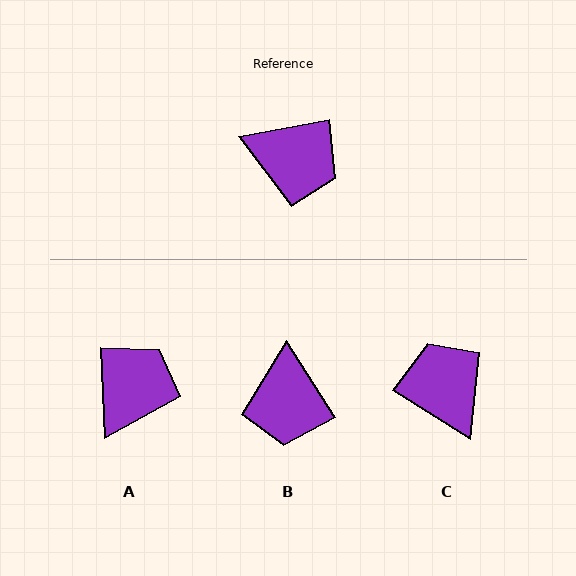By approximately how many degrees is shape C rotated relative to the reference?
Approximately 138 degrees counter-clockwise.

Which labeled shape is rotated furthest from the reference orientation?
C, about 138 degrees away.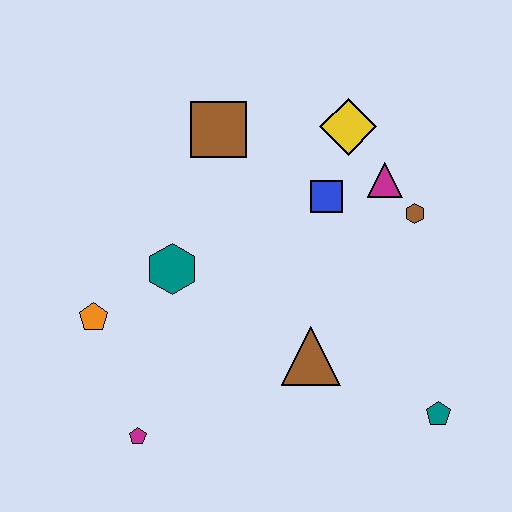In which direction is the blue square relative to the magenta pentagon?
The blue square is above the magenta pentagon.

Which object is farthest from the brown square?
The teal pentagon is farthest from the brown square.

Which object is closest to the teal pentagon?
The brown triangle is closest to the teal pentagon.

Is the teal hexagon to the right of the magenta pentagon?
Yes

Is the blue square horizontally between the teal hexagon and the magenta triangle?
Yes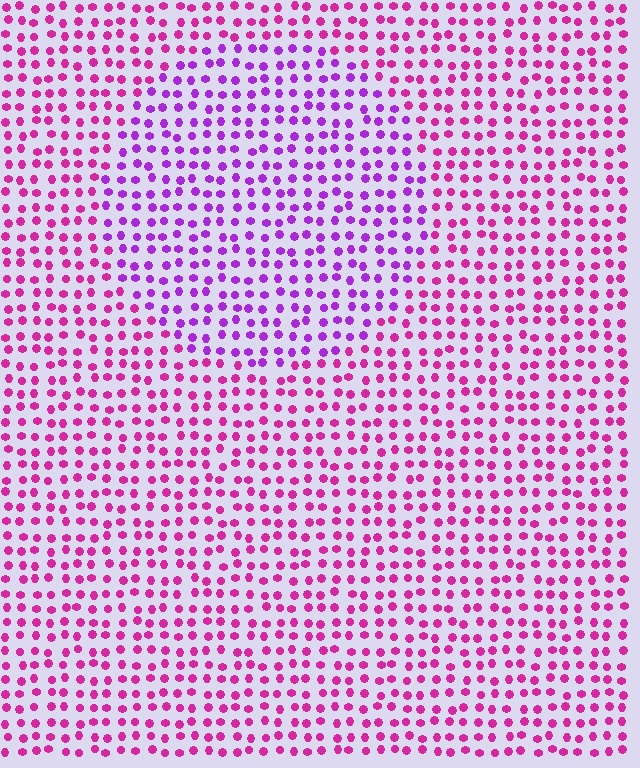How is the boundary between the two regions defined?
The boundary is defined purely by a slight shift in hue (about 34 degrees). Spacing, size, and orientation are identical on both sides.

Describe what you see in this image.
The image is filled with small magenta elements in a uniform arrangement. A circle-shaped region is visible where the elements are tinted to a slightly different hue, forming a subtle color boundary.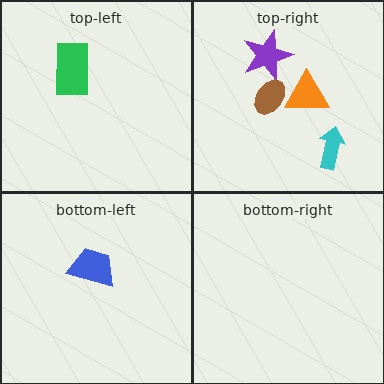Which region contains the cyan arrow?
The top-right region.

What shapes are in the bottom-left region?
The blue trapezoid.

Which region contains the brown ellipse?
The top-right region.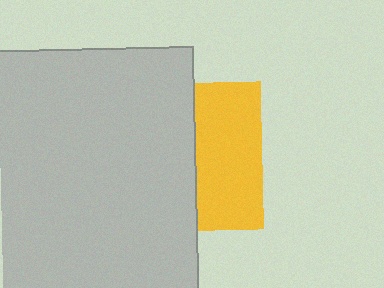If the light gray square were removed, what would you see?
You would see the complete yellow square.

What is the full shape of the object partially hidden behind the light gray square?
The partially hidden object is a yellow square.